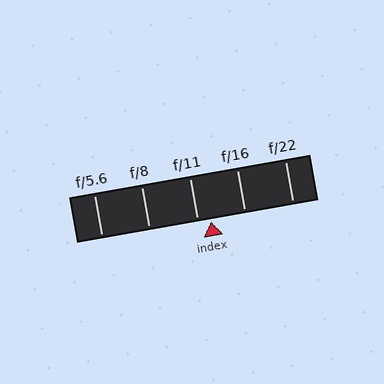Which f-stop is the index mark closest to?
The index mark is closest to f/11.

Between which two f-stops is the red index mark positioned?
The index mark is between f/11 and f/16.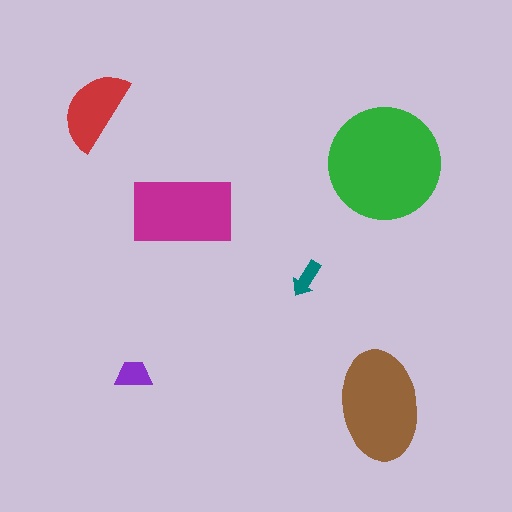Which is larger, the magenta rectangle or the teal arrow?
The magenta rectangle.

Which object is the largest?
The green circle.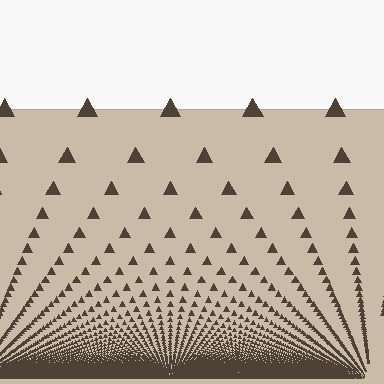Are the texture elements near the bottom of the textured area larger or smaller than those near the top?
Smaller. The gradient is inverted — elements near the bottom are smaller and denser.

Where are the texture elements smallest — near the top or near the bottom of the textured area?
Near the bottom.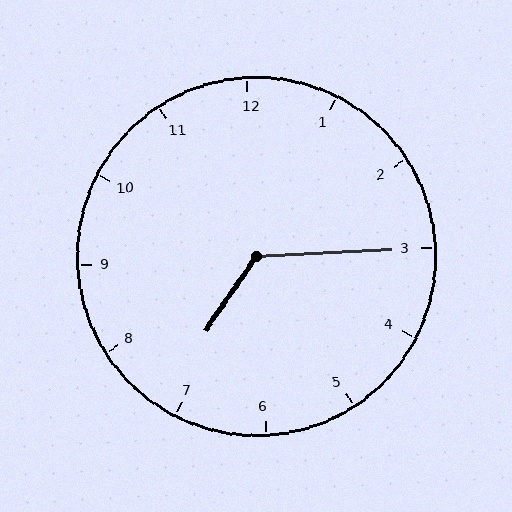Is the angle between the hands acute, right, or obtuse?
It is obtuse.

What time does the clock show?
7:15.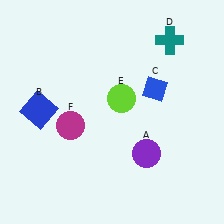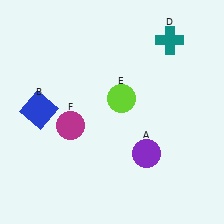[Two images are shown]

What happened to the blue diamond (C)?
The blue diamond (C) was removed in Image 2. It was in the top-right area of Image 1.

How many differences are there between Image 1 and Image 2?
There is 1 difference between the two images.